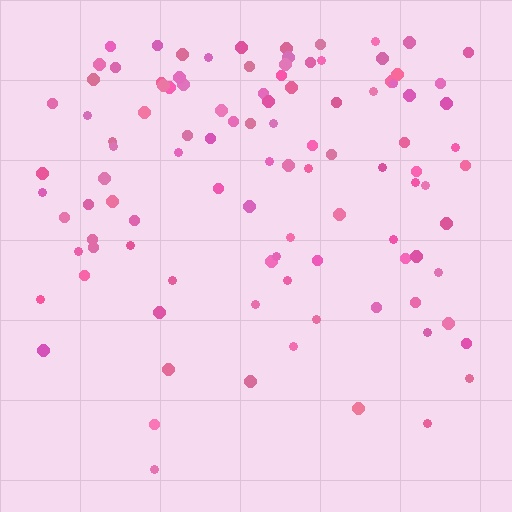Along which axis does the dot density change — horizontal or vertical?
Vertical.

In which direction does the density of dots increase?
From bottom to top, with the top side densest.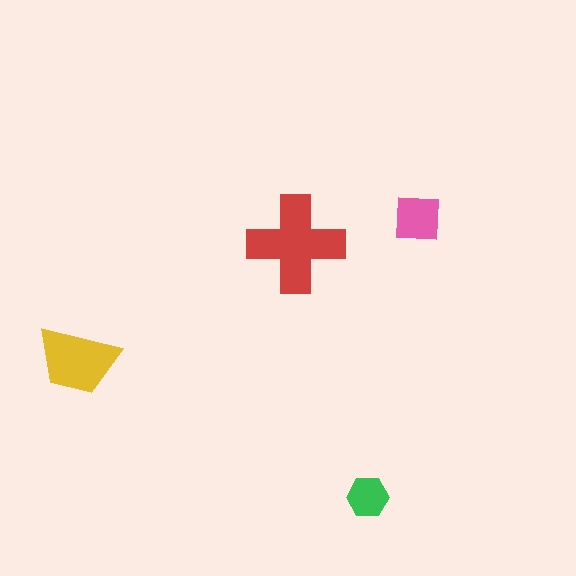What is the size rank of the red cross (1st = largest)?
1st.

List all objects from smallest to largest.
The green hexagon, the pink square, the yellow trapezoid, the red cross.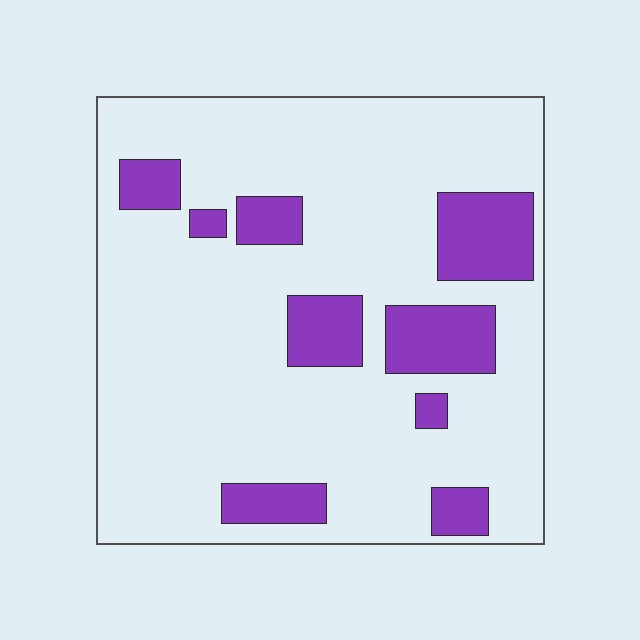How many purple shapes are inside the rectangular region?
9.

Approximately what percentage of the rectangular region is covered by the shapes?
Approximately 20%.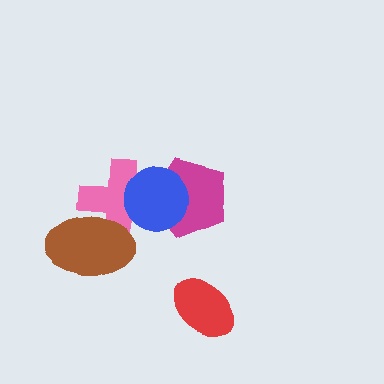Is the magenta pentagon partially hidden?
Yes, it is partially covered by another shape.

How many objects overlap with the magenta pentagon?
2 objects overlap with the magenta pentagon.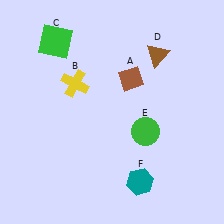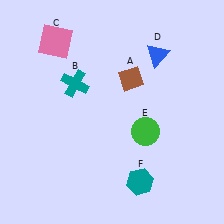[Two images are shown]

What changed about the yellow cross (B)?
In Image 1, B is yellow. In Image 2, it changed to teal.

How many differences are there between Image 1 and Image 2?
There are 3 differences between the two images.